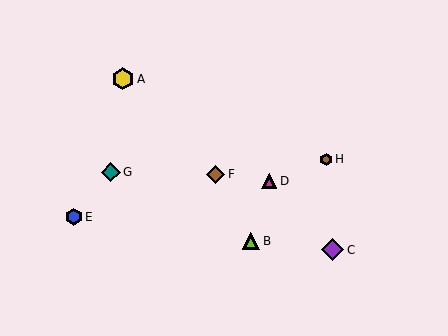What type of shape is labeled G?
Shape G is a teal diamond.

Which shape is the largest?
The yellow hexagon (labeled A) is the largest.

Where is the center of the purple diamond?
The center of the purple diamond is at (333, 250).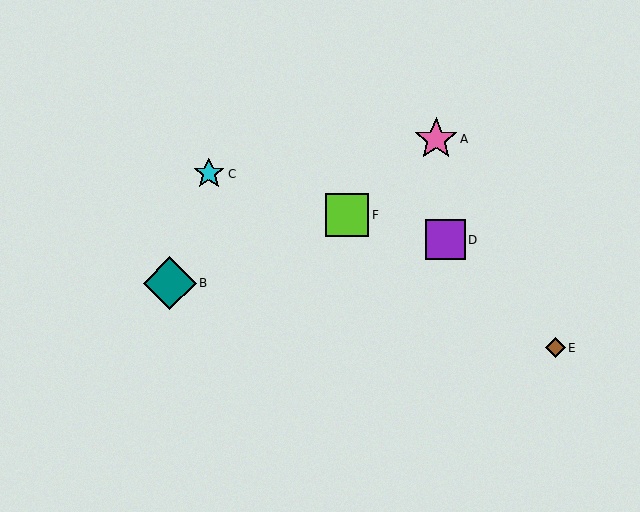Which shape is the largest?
The teal diamond (labeled B) is the largest.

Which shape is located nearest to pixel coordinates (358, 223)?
The lime square (labeled F) at (347, 215) is nearest to that location.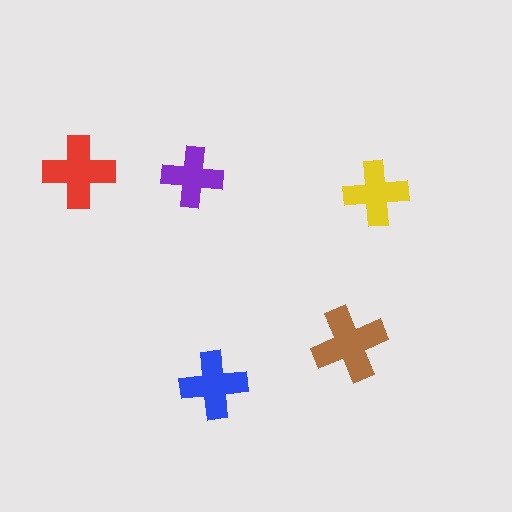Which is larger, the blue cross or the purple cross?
The blue one.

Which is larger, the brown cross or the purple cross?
The brown one.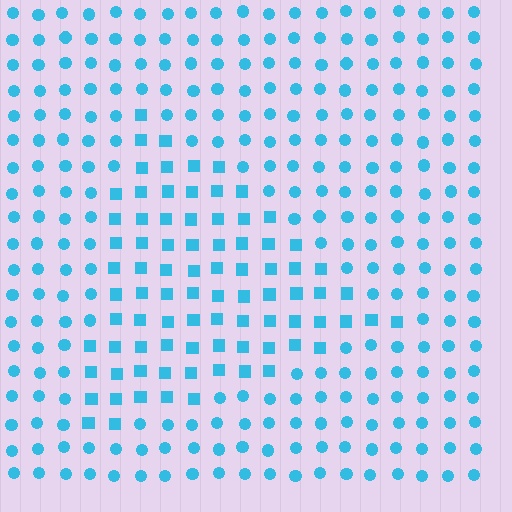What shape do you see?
I see a triangle.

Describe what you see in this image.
The image is filled with small cyan elements arranged in a uniform grid. A triangle-shaped region contains squares, while the surrounding area contains circles. The boundary is defined purely by the change in element shape.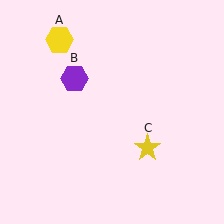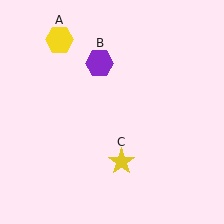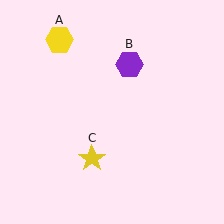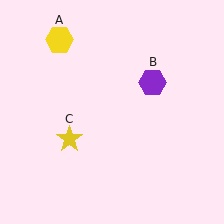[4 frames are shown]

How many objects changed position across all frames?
2 objects changed position: purple hexagon (object B), yellow star (object C).